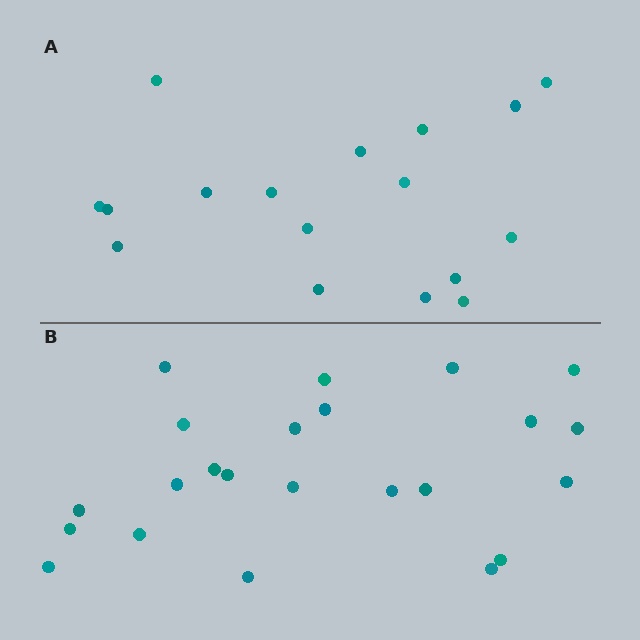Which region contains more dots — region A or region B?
Region B (the bottom region) has more dots.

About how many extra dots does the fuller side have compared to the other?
Region B has about 6 more dots than region A.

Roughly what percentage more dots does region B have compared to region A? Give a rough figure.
About 35% more.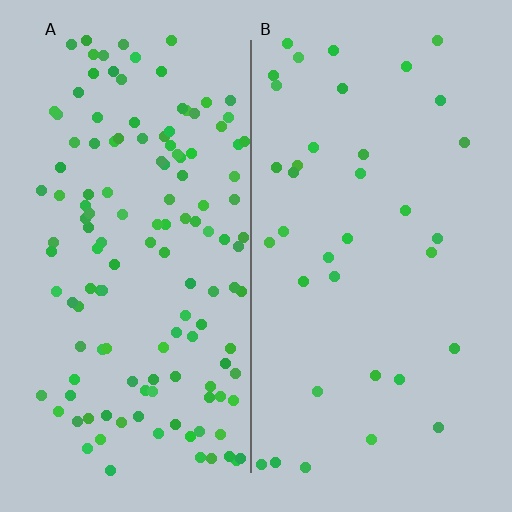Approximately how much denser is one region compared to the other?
Approximately 3.7× — region A over region B.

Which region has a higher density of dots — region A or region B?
A (the left).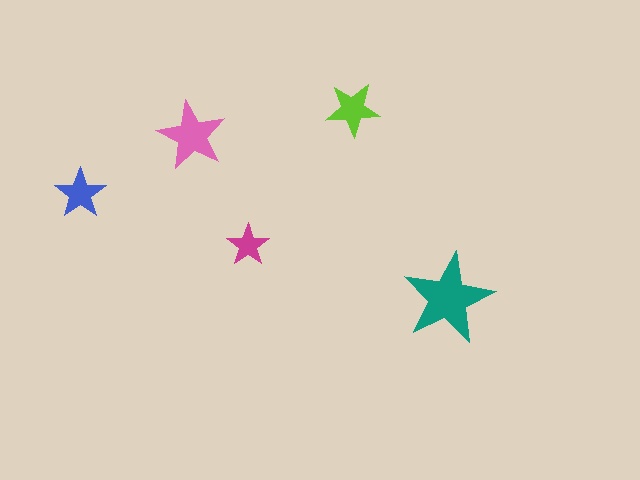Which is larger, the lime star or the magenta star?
The lime one.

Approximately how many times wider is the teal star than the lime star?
About 1.5 times wider.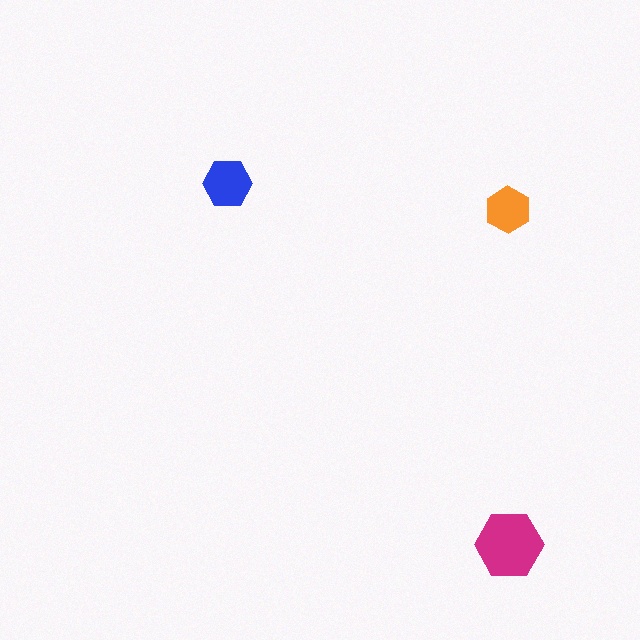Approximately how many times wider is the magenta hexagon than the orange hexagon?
About 1.5 times wider.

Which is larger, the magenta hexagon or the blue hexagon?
The magenta one.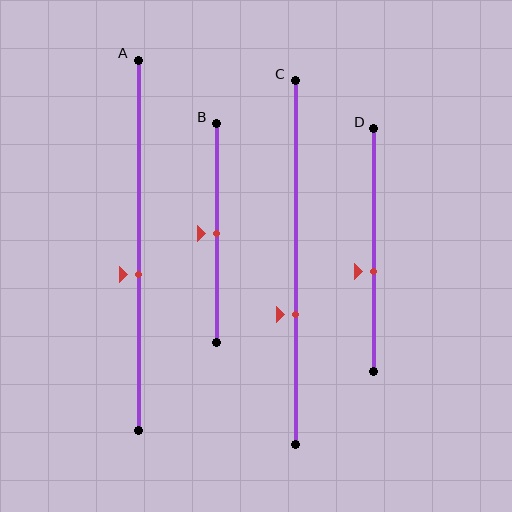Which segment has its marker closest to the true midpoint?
Segment B has its marker closest to the true midpoint.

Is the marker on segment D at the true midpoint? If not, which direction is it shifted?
No, the marker on segment D is shifted downward by about 9% of the segment length.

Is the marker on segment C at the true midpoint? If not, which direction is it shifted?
No, the marker on segment C is shifted downward by about 14% of the segment length.